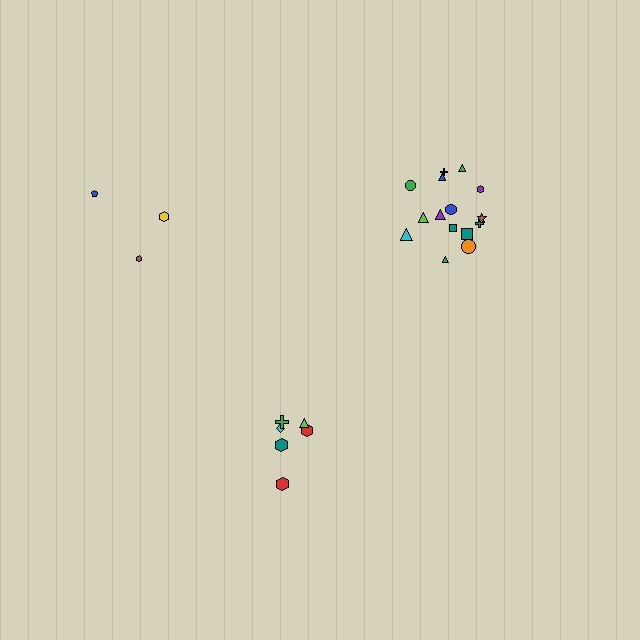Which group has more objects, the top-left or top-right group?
The top-right group.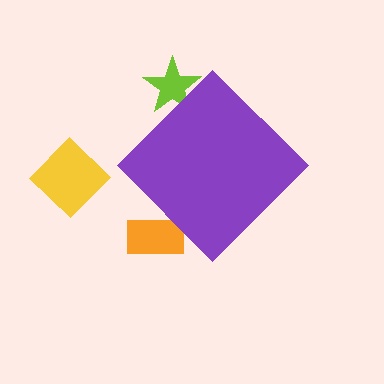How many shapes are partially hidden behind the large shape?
2 shapes are partially hidden.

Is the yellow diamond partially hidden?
No, the yellow diamond is fully visible.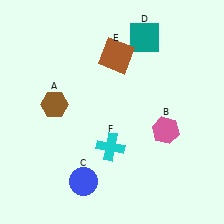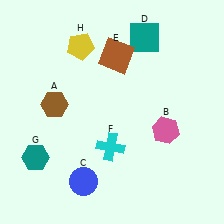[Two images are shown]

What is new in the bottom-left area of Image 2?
A teal hexagon (G) was added in the bottom-left area of Image 2.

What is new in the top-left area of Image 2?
A yellow pentagon (H) was added in the top-left area of Image 2.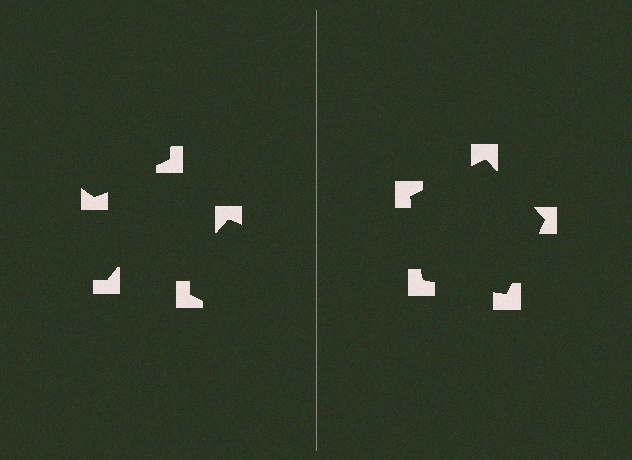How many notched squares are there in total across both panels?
10 — 5 on each side.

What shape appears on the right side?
An illusory pentagon.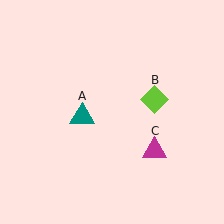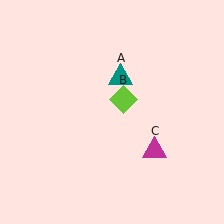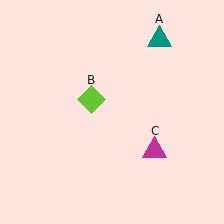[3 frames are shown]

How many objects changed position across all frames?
2 objects changed position: teal triangle (object A), lime diamond (object B).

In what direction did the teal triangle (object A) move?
The teal triangle (object A) moved up and to the right.